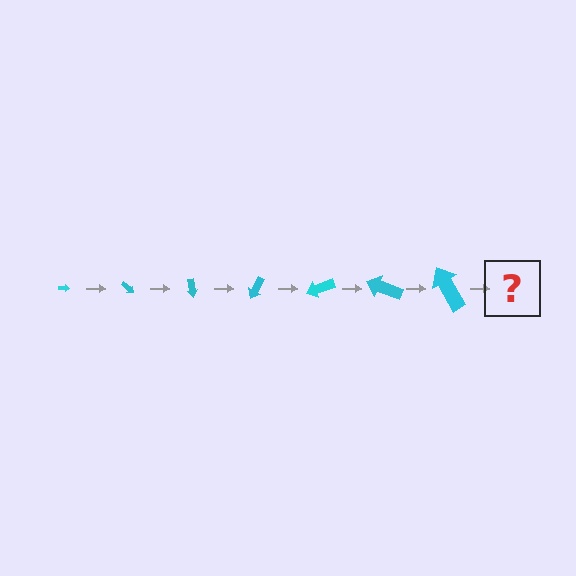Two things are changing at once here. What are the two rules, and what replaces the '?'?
The two rules are that the arrow grows larger each step and it rotates 40 degrees each step. The '?' should be an arrow, larger than the previous one and rotated 280 degrees from the start.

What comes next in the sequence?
The next element should be an arrow, larger than the previous one and rotated 280 degrees from the start.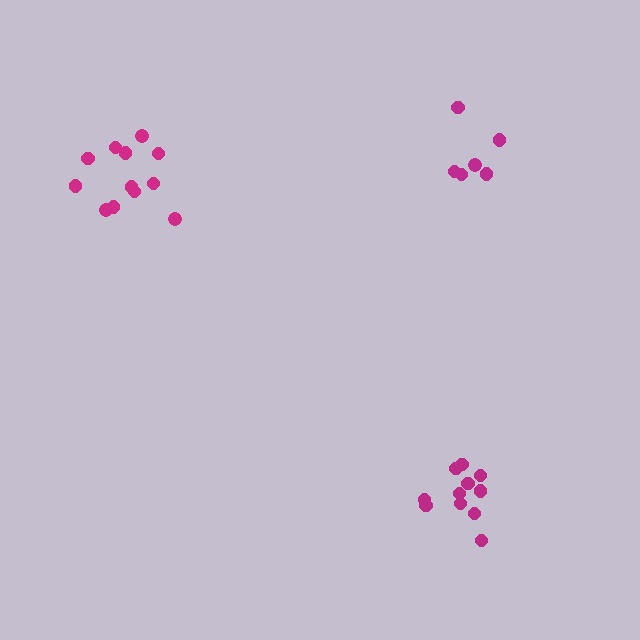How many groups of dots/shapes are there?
There are 3 groups.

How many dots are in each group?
Group 1: 6 dots, Group 2: 11 dots, Group 3: 12 dots (29 total).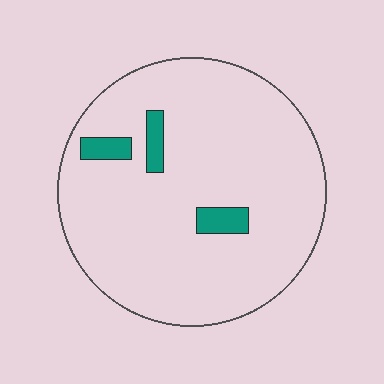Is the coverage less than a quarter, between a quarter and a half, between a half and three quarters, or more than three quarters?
Less than a quarter.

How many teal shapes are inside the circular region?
3.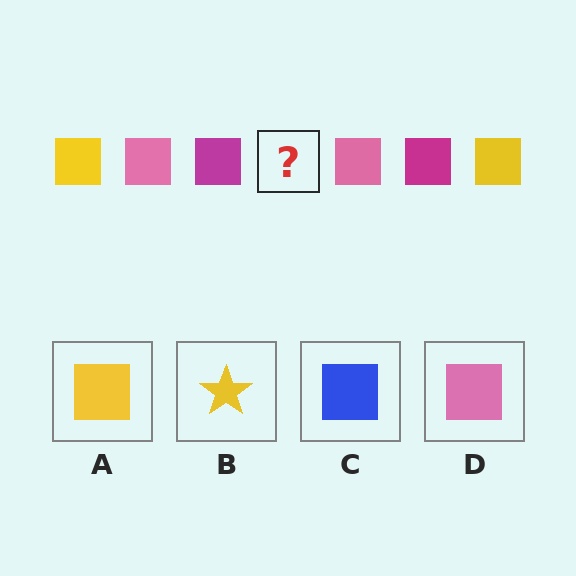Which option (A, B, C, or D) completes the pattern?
A.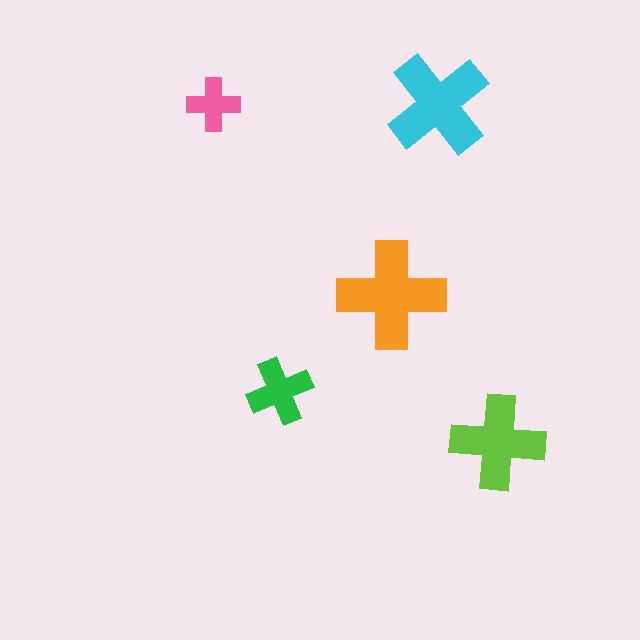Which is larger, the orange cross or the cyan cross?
The orange one.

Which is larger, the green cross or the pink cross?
The green one.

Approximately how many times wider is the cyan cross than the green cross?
About 1.5 times wider.